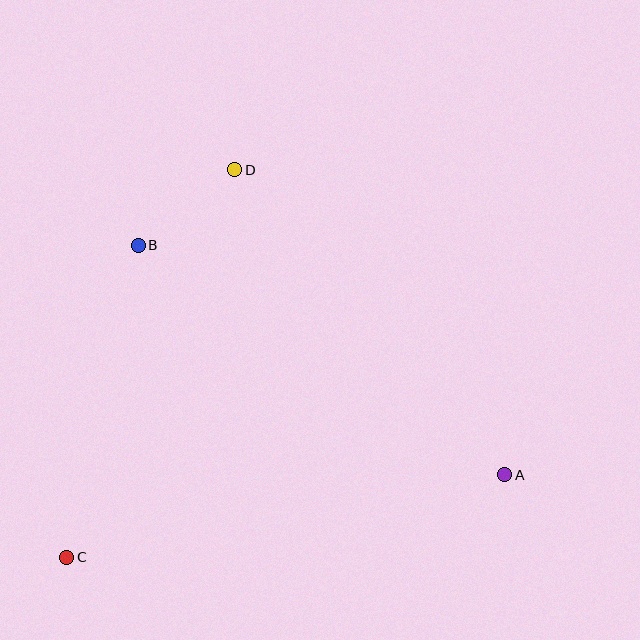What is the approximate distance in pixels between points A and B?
The distance between A and B is approximately 433 pixels.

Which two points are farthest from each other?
Points A and C are farthest from each other.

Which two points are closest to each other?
Points B and D are closest to each other.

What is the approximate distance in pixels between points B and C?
The distance between B and C is approximately 320 pixels.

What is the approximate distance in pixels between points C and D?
The distance between C and D is approximately 422 pixels.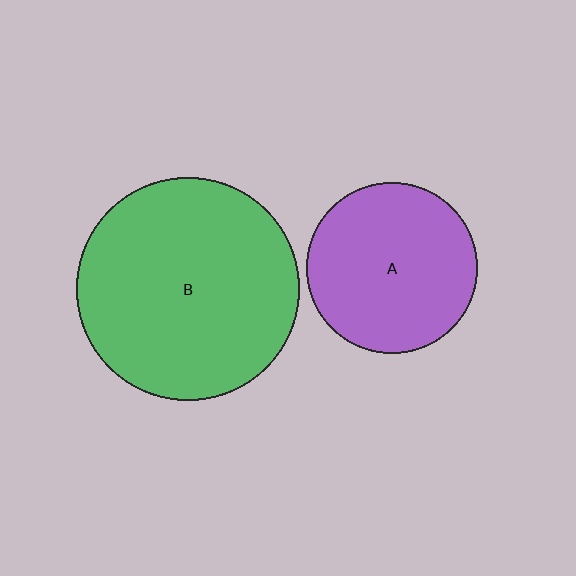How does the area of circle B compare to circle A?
Approximately 1.7 times.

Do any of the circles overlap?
No, none of the circles overlap.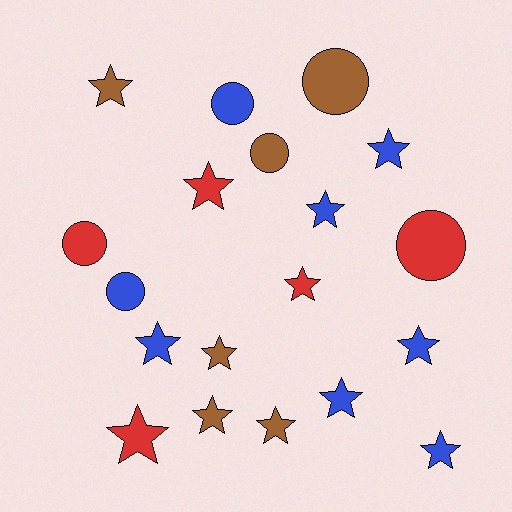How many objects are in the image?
There are 19 objects.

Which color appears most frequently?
Blue, with 8 objects.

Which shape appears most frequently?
Star, with 13 objects.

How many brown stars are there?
There are 4 brown stars.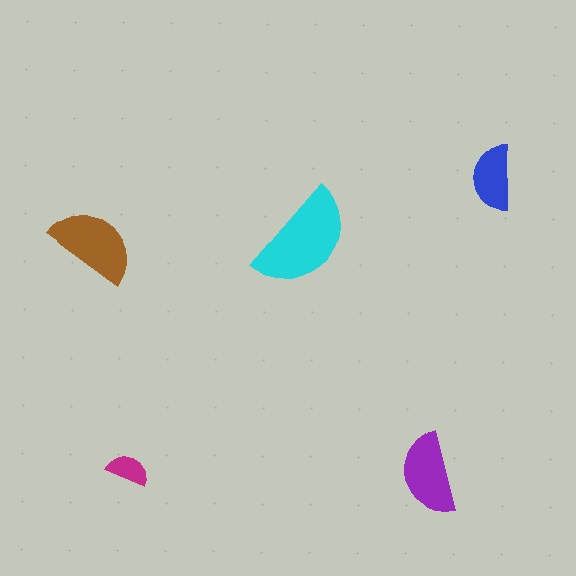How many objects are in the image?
There are 5 objects in the image.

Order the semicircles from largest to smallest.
the cyan one, the brown one, the purple one, the blue one, the magenta one.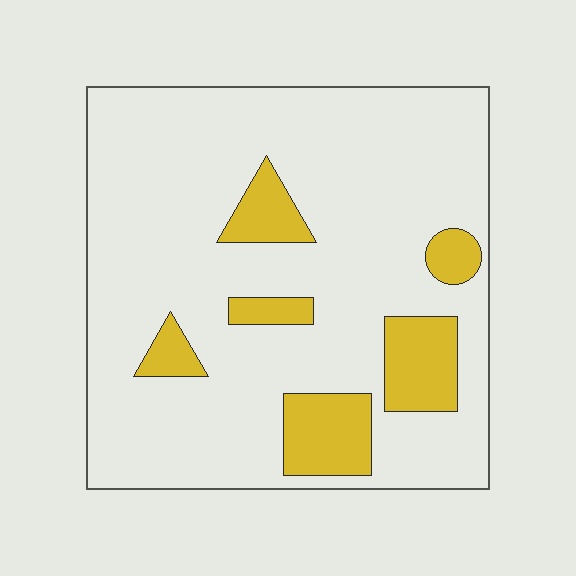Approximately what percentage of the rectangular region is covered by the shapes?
Approximately 15%.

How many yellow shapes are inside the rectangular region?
6.